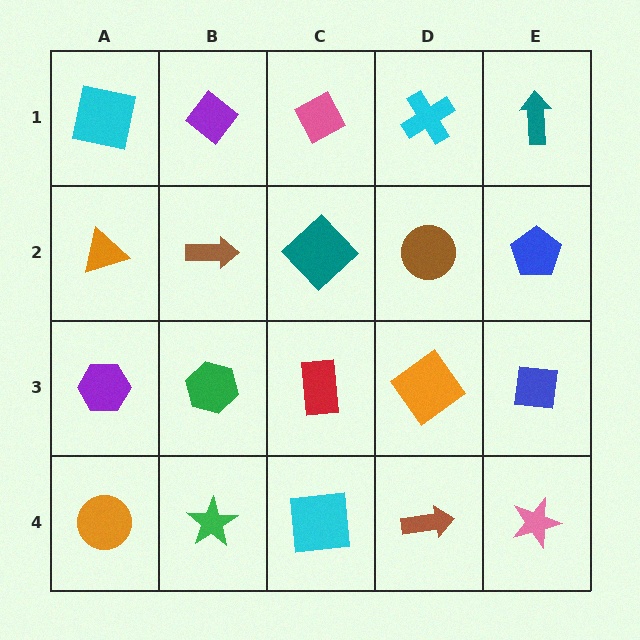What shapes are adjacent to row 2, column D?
A cyan cross (row 1, column D), an orange diamond (row 3, column D), a teal diamond (row 2, column C), a blue pentagon (row 2, column E).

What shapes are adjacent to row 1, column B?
A brown arrow (row 2, column B), a cyan square (row 1, column A), a pink diamond (row 1, column C).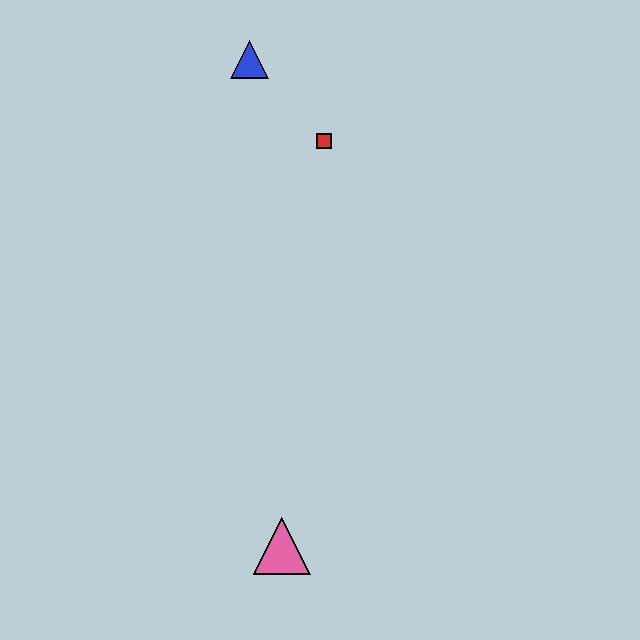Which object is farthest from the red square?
The pink triangle is farthest from the red square.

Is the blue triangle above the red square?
Yes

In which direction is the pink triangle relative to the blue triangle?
The pink triangle is below the blue triangle.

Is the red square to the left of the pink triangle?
No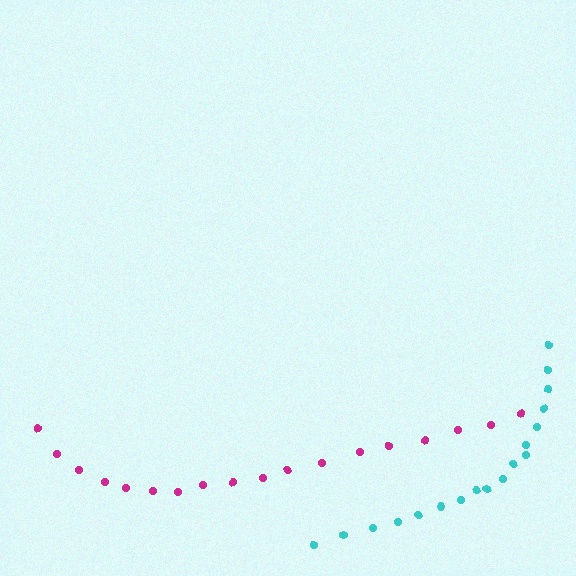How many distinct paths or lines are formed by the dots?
There are 2 distinct paths.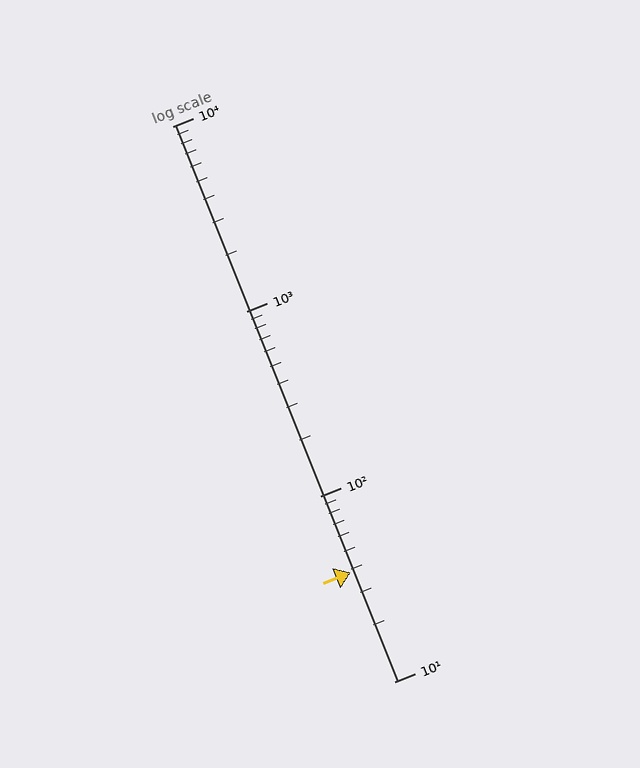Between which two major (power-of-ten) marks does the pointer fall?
The pointer is between 10 and 100.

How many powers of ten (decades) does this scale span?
The scale spans 3 decades, from 10 to 10000.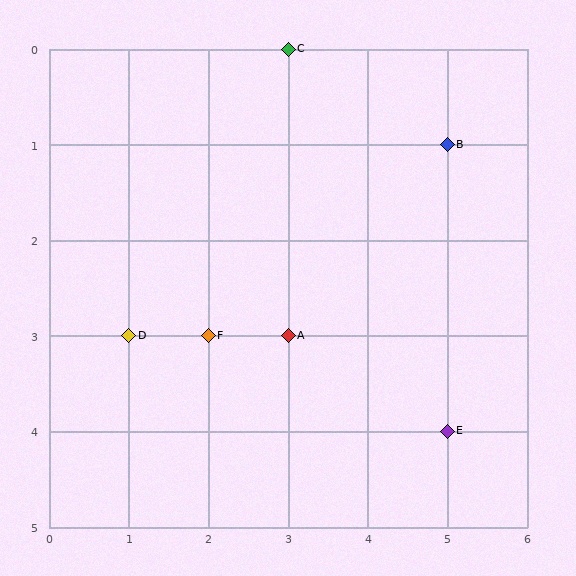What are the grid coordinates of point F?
Point F is at grid coordinates (2, 3).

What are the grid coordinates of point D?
Point D is at grid coordinates (1, 3).